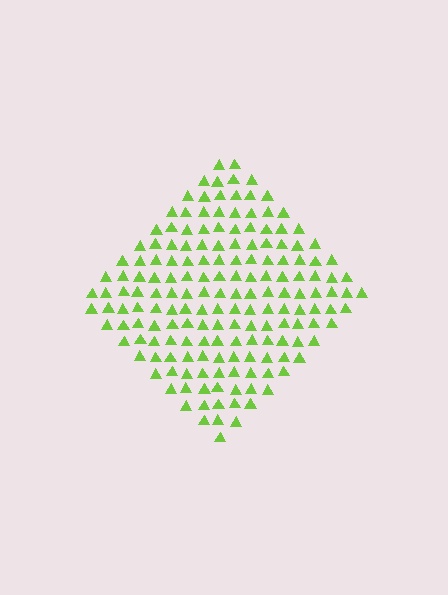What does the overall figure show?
The overall figure shows a diamond.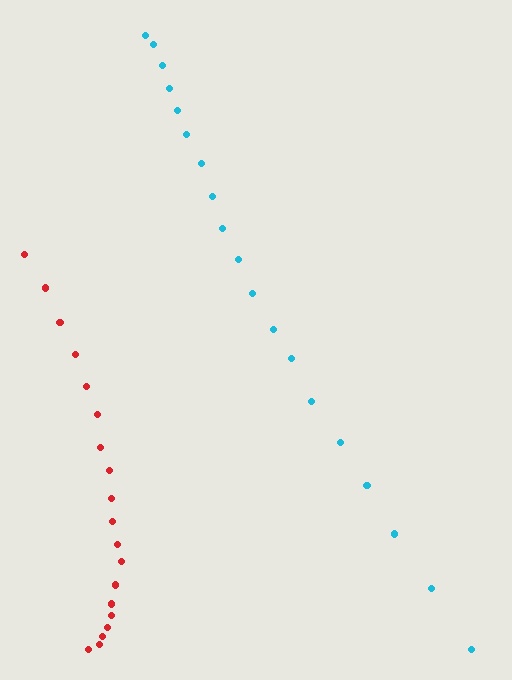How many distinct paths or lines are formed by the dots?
There are 2 distinct paths.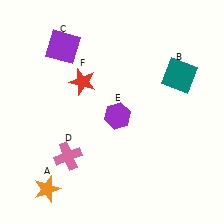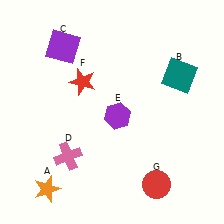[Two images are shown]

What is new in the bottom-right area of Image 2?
A red circle (G) was added in the bottom-right area of Image 2.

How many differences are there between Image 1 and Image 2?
There is 1 difference between the two images.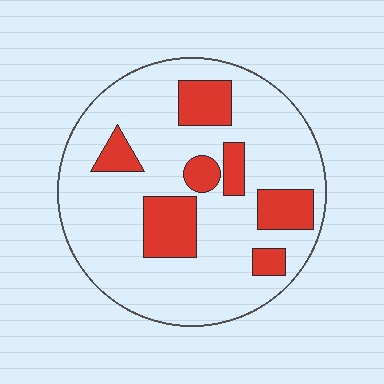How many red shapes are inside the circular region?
7.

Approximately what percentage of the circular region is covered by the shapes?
Approximately 20%.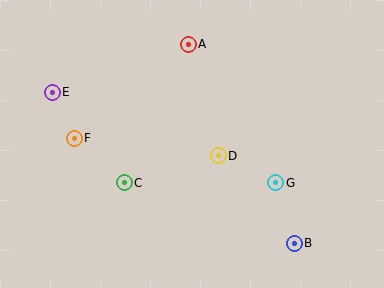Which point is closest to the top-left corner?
Point E is closest to the top-left corner.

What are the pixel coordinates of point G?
Point G is at (276, 183).